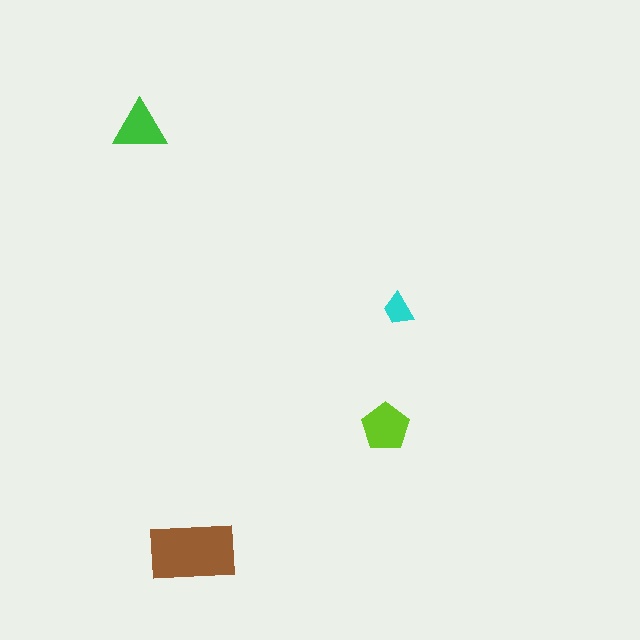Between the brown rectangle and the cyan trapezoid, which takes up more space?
The brown rectangle.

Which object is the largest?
The brown rectangle.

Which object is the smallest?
The cyan trapezoid.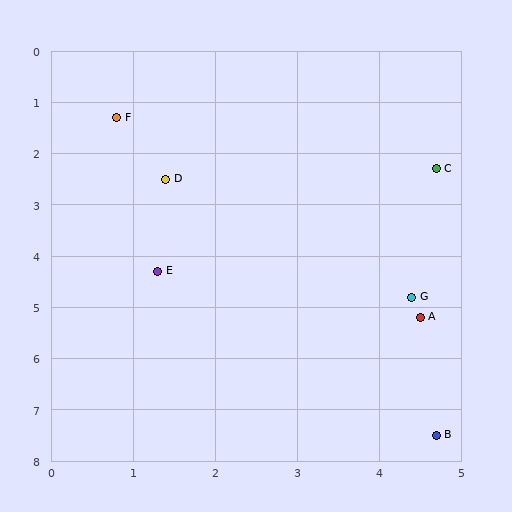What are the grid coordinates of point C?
Point C is at approximately (4.7, 2.3).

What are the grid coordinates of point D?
Point D is at approximately (1.4, 2.5).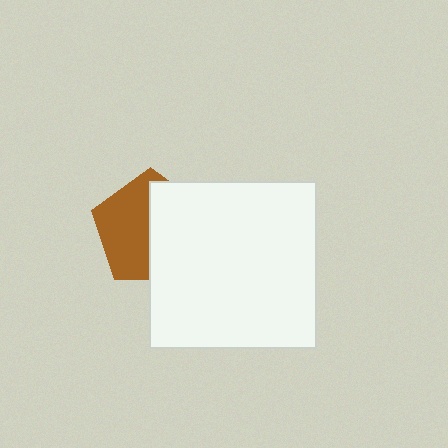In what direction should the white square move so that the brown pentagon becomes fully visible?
The white square should move right. That is the shortest direction to clear the overlap and leave the brown pentagon fully visible.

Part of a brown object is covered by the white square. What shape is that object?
It is a pentagon.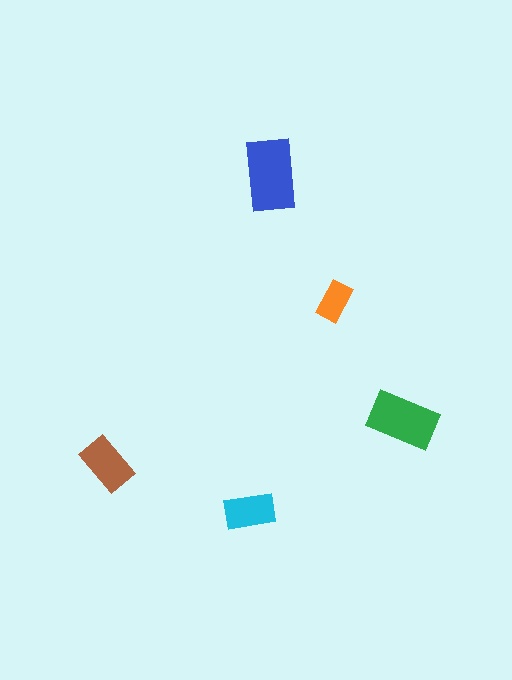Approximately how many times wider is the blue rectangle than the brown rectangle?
About 1.5 times wider.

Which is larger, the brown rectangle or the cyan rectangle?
The brown one.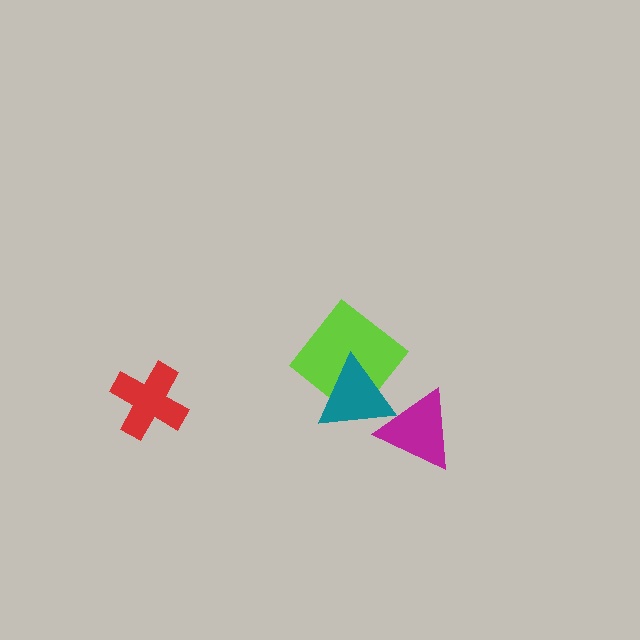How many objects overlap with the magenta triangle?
1 object overlaps with the magenta triangle.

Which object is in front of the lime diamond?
The teal triangle is in front of the lime diamond.